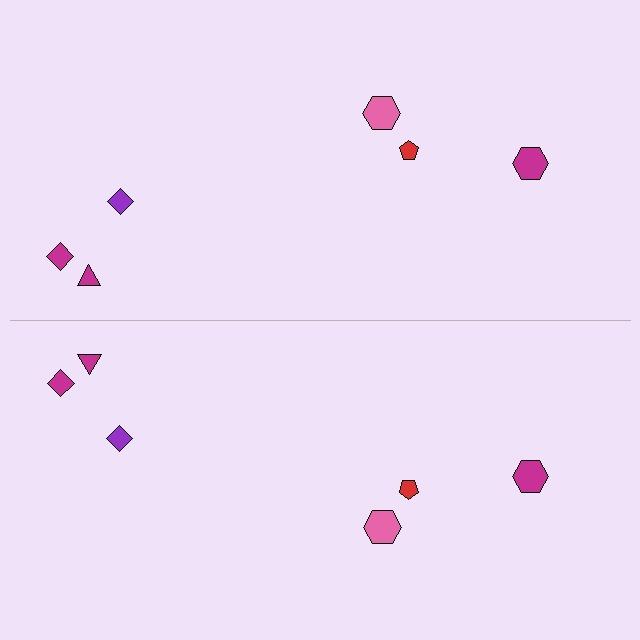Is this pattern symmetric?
Yes, this pattern has bilateral (reflection) symmetry.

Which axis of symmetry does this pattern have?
The pattern has a horizontal axis of symmetry running through the center of the image.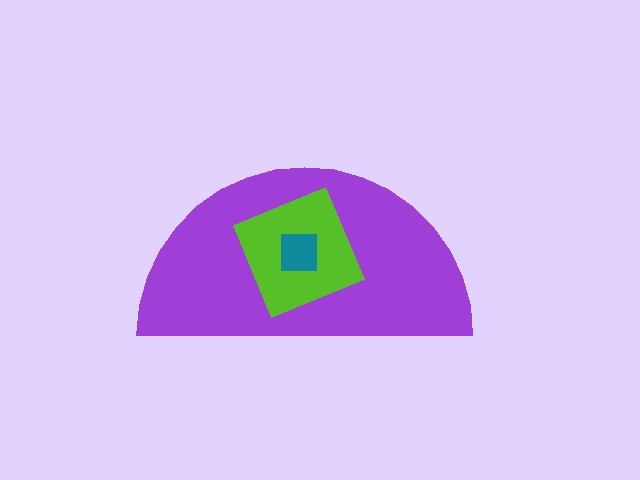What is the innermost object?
The teal square.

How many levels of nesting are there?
3.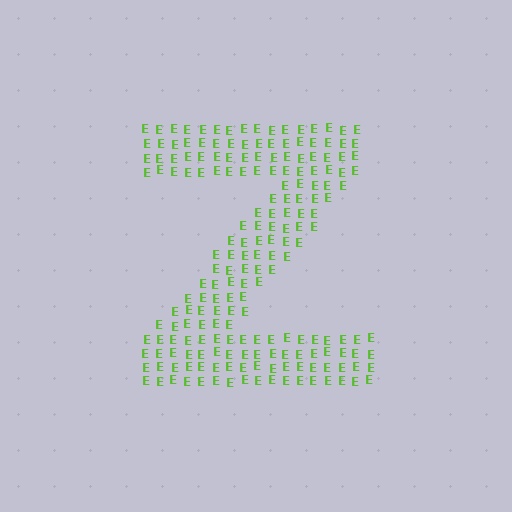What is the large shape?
The large shape is the letter Z.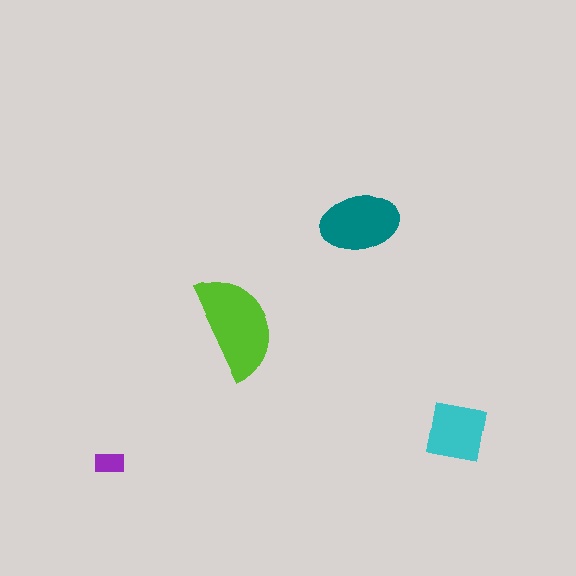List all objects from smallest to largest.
The purple rectangle, the cyan square, the teal ellipse, the lime semicircle.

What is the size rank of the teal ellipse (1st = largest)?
2nd.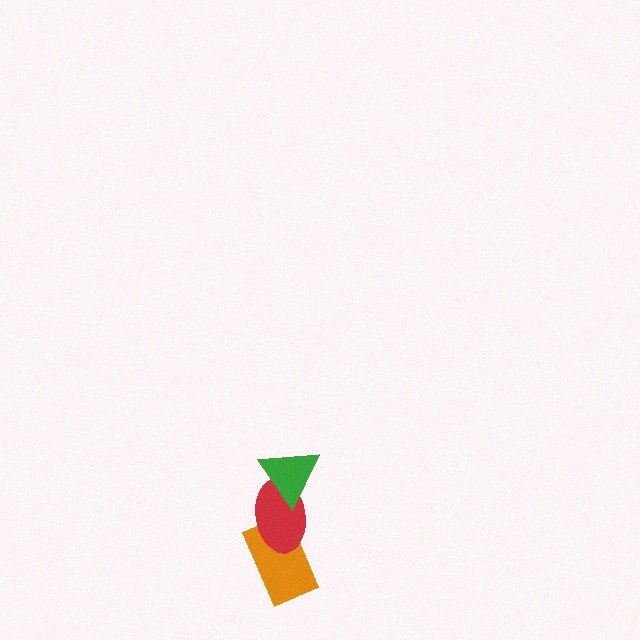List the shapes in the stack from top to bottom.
From top to bottom: the green triangle, the red ellipse, the orange rectangle.